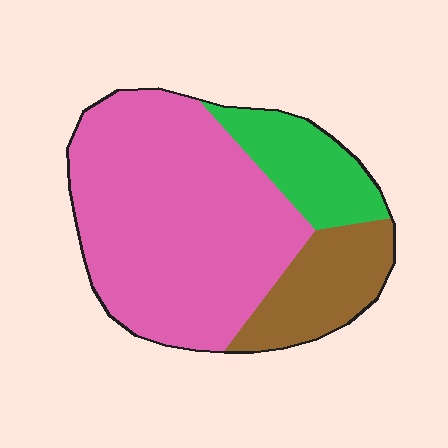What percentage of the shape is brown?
Brown covers about 20% of the shape.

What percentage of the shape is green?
Green takes up about one sixth (1/6) of the shape.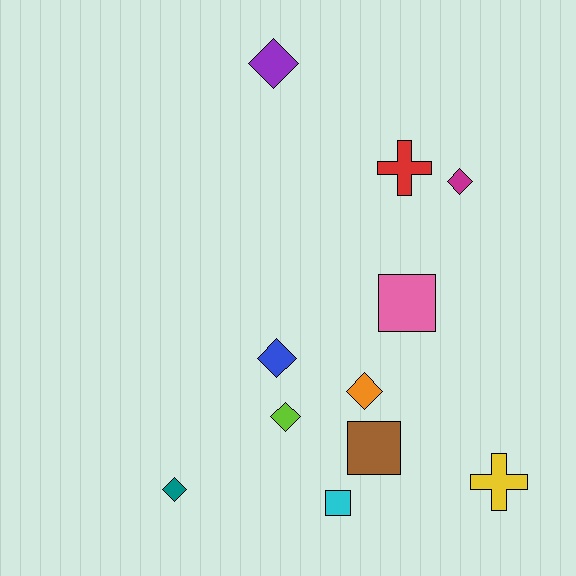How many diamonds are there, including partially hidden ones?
There are 6 diamonds.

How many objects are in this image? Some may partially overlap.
There are 11 objects.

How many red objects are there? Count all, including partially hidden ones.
There is 1 red object.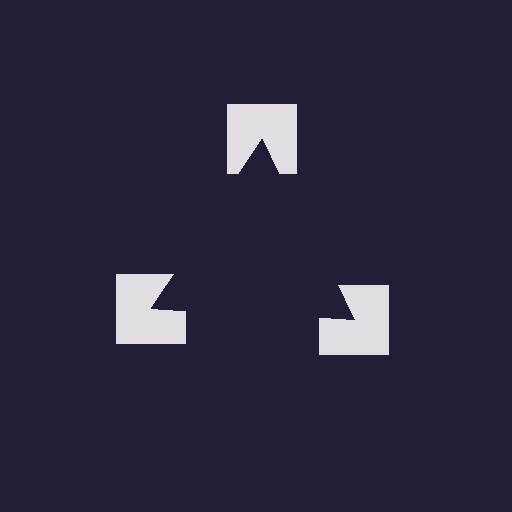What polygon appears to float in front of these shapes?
An illusory triangle — its edges are inferred from the aligned wedge cuts in the notched squares, not physically drawn.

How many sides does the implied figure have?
3 sides.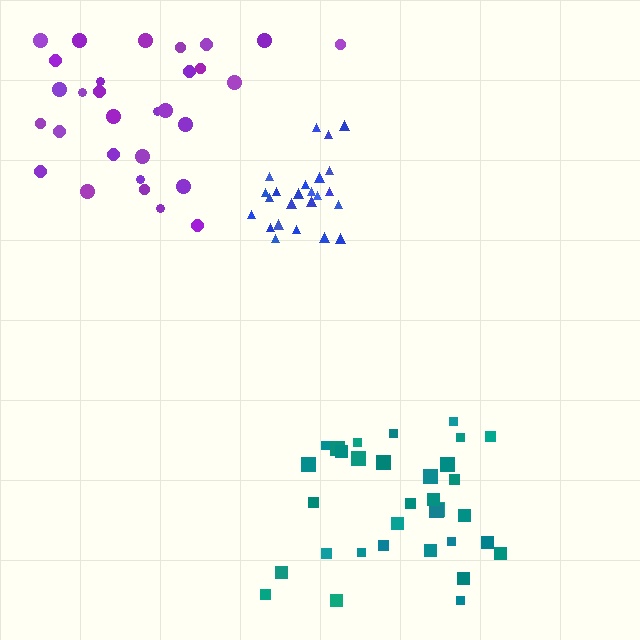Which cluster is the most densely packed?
Blue.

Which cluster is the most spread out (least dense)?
Purple.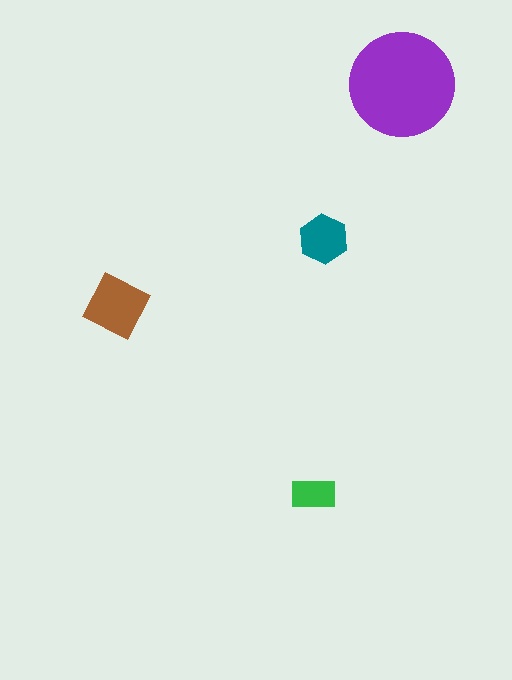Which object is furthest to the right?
The purple circle is rightmost.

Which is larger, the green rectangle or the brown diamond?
The brown diamond.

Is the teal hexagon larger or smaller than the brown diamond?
Smaller.